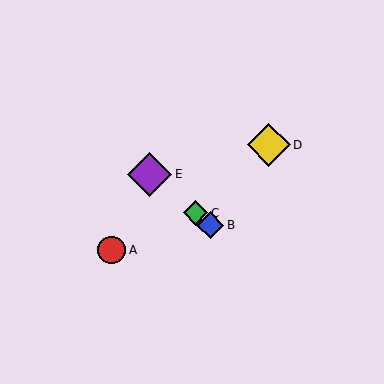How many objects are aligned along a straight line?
3 objects (B, C, E) are aligned along a straight line.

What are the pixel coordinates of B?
Object B is at (210, 225).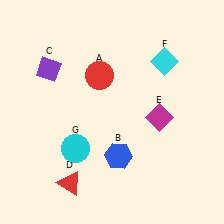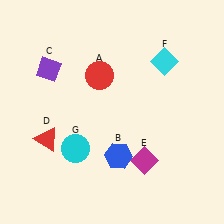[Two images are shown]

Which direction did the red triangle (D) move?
The red triangle (D) moved up.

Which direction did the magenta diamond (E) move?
The magenta diamond (E) moved down.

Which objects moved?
The objects that moved are: the red triangle (D), the magenta diamond (E).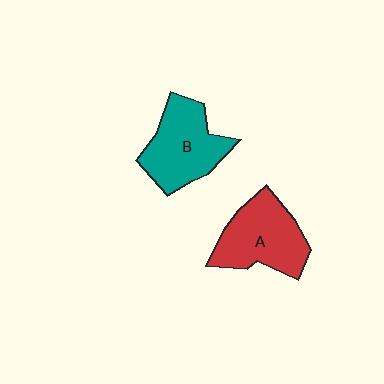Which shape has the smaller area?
Shape B (teal).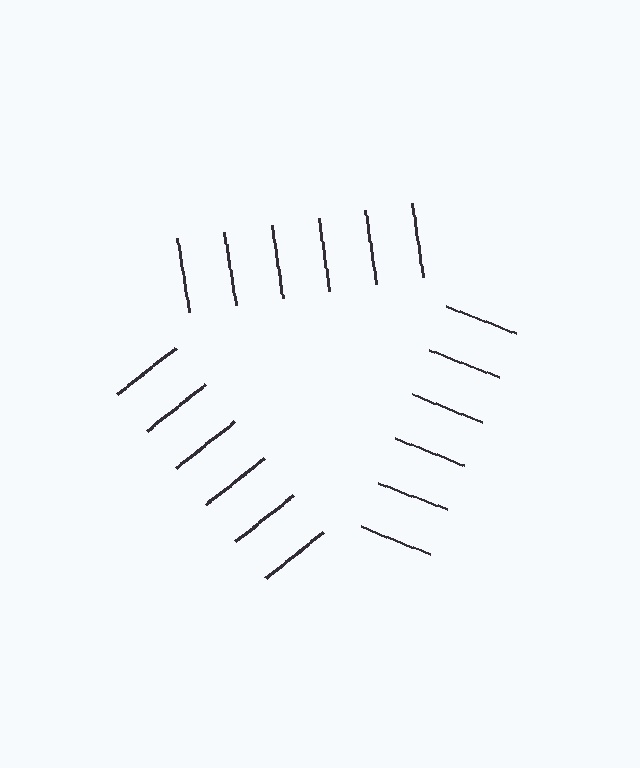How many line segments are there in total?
18 — 6 along each of the 3 edges.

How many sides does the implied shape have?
3 sides — the line-ends trace a triangle.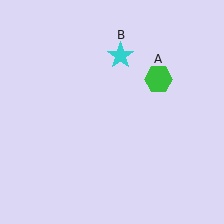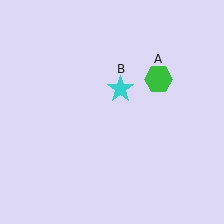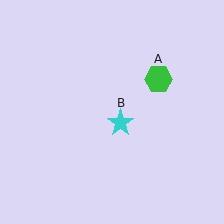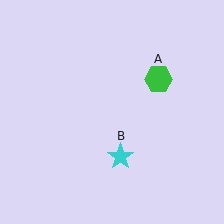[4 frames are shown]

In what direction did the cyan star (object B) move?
The cyan star (object B) moved down.